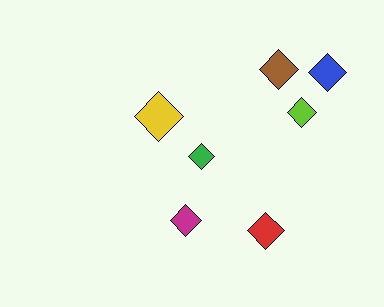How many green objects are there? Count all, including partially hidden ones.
There is 1 green object.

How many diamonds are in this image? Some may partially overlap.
There are 7 diamonds.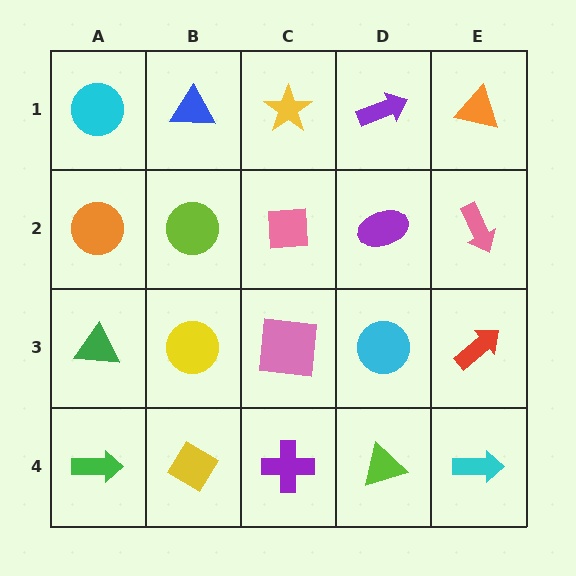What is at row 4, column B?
A yellow diamond.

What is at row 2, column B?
A lime circle.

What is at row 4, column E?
A cyan arrow.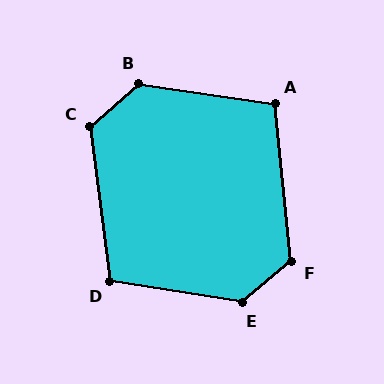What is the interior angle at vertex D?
Approximately 106 degrees (obtuse).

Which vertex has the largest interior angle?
E, at approximately 131 degrees.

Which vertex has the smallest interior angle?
A, at approximately 104 degrees.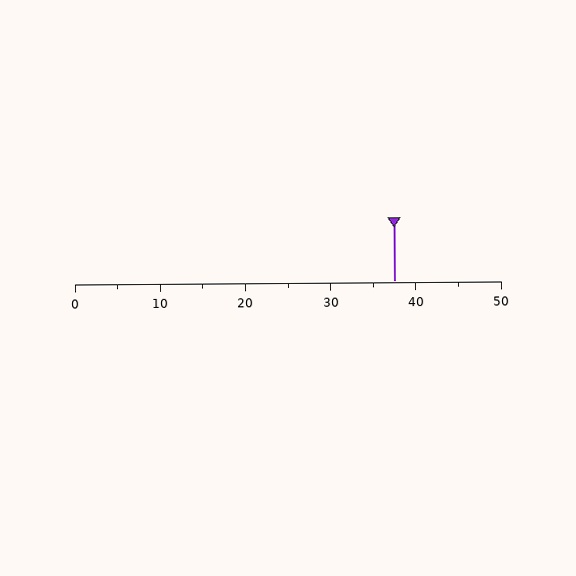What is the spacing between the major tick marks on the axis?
The major ticks are spaced 10 apart.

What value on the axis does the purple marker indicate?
The marker indicates approximately 37.5.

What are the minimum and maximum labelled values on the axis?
The axis runs from 0 to 50.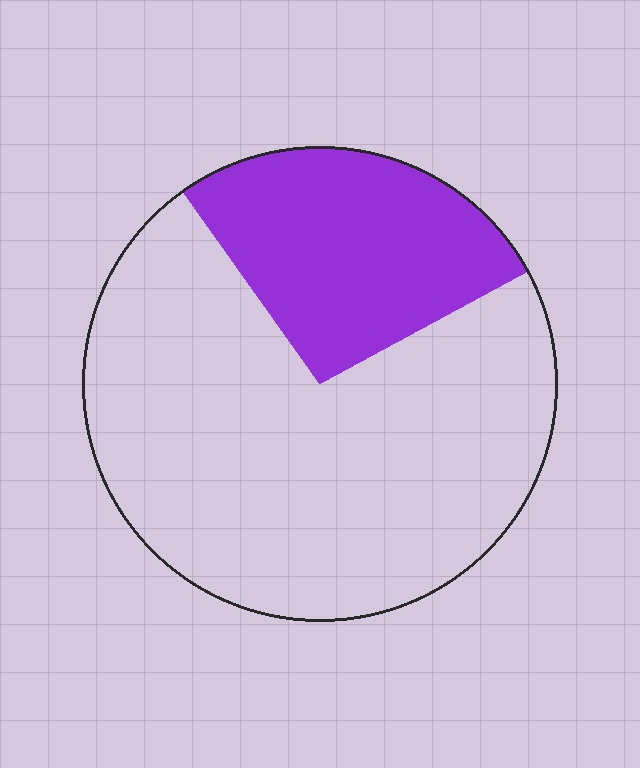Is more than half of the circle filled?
No.